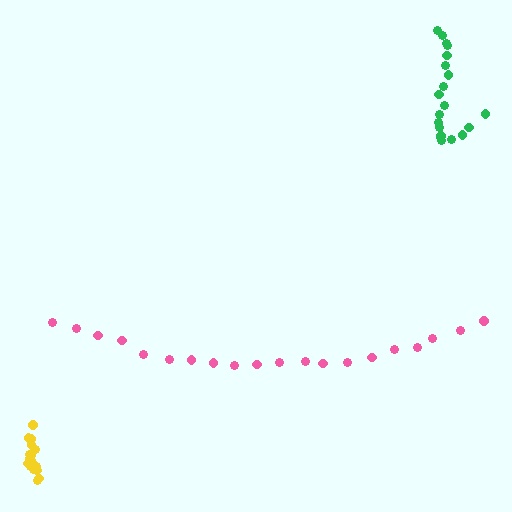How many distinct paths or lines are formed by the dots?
There are 3 distinct paths.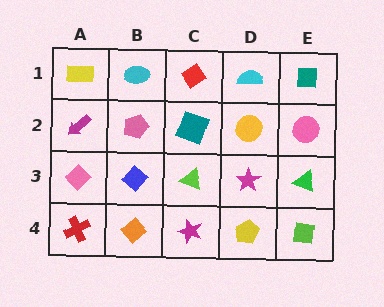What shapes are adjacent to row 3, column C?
A teal square (row 2, column C), a magenta star (row 4, column C), a blue diamond (row 3, column B), a magenta star (row 3, column D).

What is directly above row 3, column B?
A pink pentagon.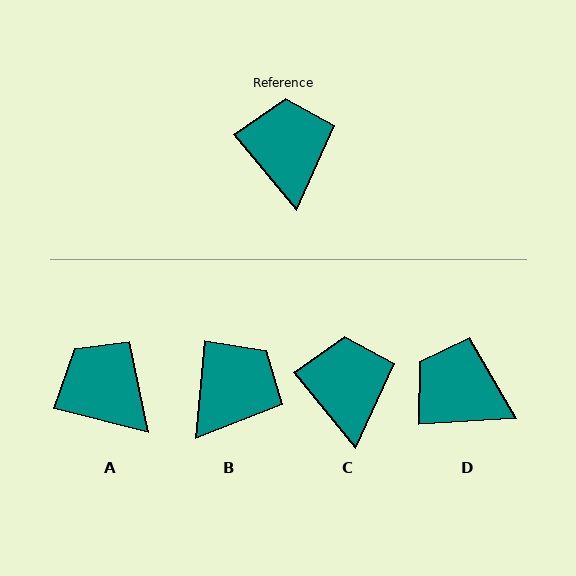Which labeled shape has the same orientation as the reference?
C.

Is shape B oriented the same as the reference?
No, it is off by about 44 degrees.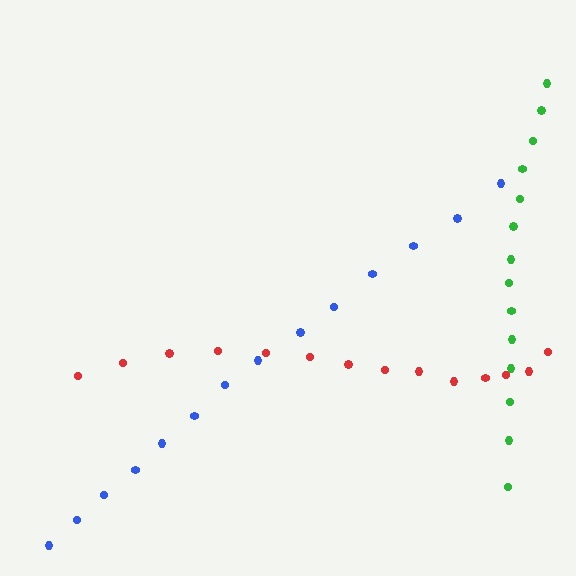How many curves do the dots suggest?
There are 3 distinct paths.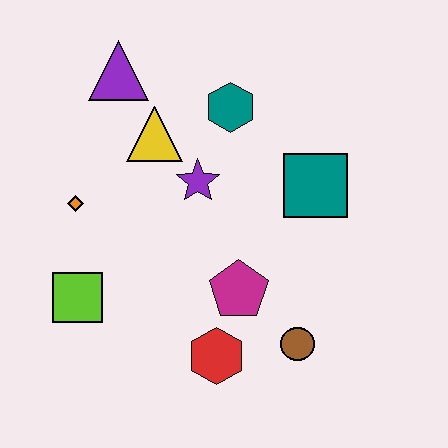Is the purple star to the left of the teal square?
Yes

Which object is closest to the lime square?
The orange diamond is closest to the lime square.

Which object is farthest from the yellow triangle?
The brown circle is farthest from the yellow triangle.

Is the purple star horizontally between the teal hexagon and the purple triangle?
Yes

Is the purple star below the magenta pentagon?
No